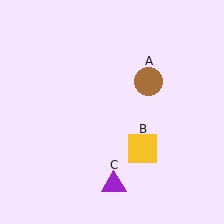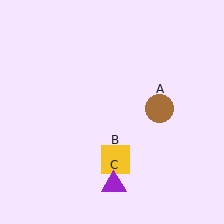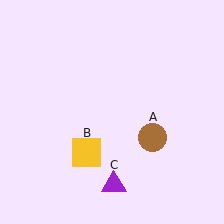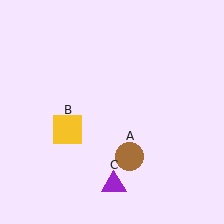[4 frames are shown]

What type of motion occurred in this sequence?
The brown circle (object A), yellow square (object B) rotated clockwise around the center of the scene.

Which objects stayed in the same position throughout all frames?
Purple triangle (object C) remained stationary.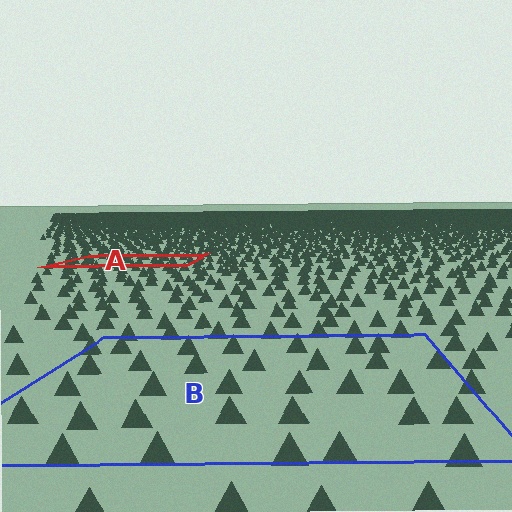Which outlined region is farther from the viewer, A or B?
Region A is farther from the viewer — the texture elements inside it appear smaller and more densely packed.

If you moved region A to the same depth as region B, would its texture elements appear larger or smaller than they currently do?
They would appear larger. At a closer depth, the same texture elements are projected at a bigger on-screen size.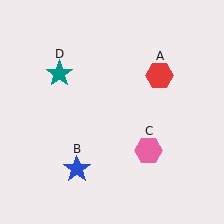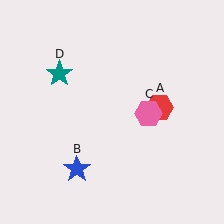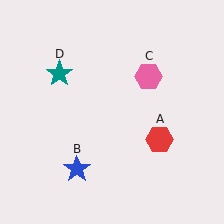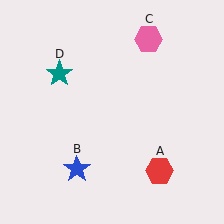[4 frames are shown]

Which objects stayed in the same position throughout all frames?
Blue star (object B) and teal star (object D) remained stationary.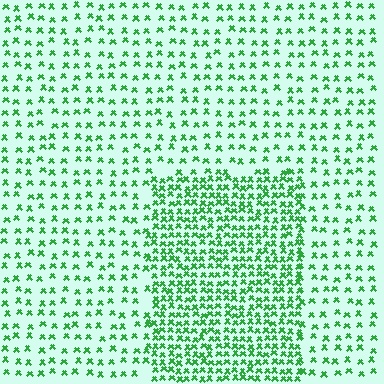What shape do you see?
I see a rectangle.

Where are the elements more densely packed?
The elements are more densely packed inside the rectangle boundary.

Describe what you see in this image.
The image contains small green elements arranged at two different densities. A rectangle-shaped region is visible where the elements are more densely packed than the surrounding area.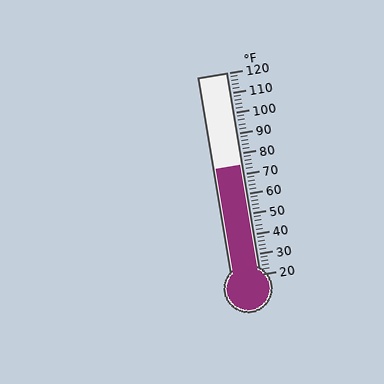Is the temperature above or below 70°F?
The temperature is above 70°F.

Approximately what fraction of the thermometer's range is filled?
The thermometer is filled to approximately 55% of its range.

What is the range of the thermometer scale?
The thermometer scale ranges from 20°F to 120°F.